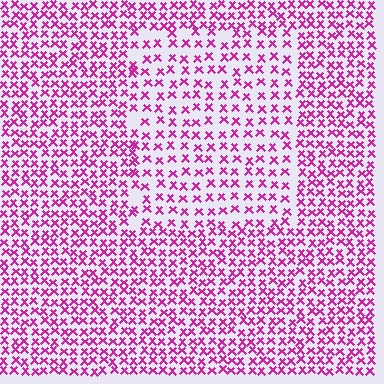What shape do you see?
I see a rectangle.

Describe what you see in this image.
The image contains small magenta elements arranged at two different densities. A rectangle-shaped region is visible where the elements are less densely packed than the surrounding area.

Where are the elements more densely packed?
The elements are more densely packed outside the rectangle boundary.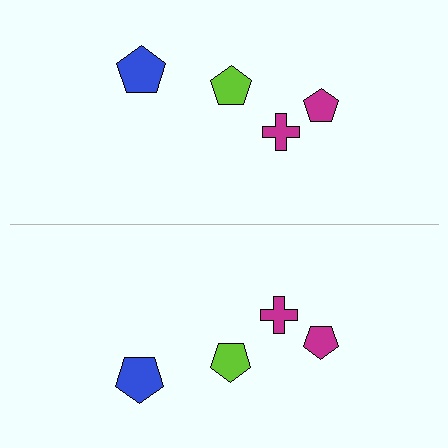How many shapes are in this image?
There are 8 shapes in this image.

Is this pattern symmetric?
Yes, this pattern has bilateral (reflection) symmetry.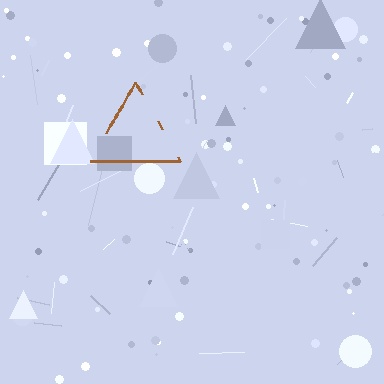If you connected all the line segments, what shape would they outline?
They would outline a triangle.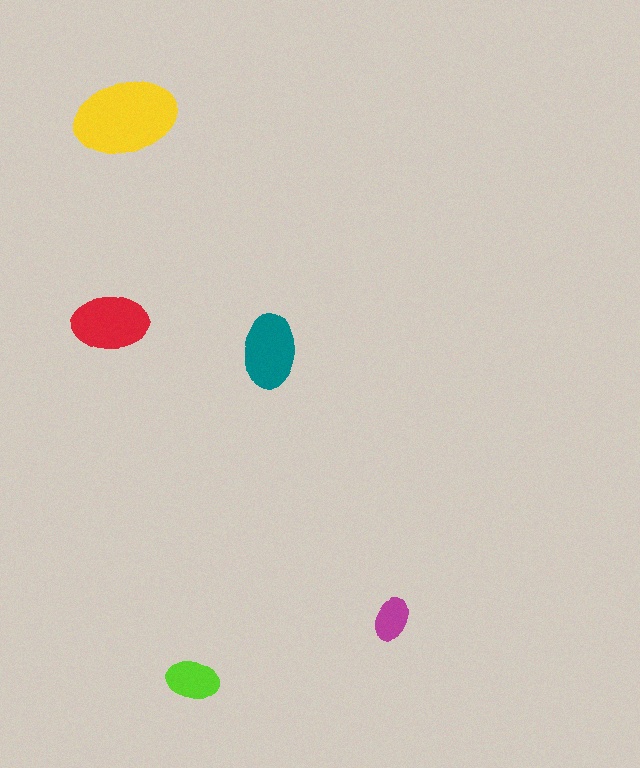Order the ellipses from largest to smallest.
the yellow one, the red one, the teal one, the lime one, the magenta one.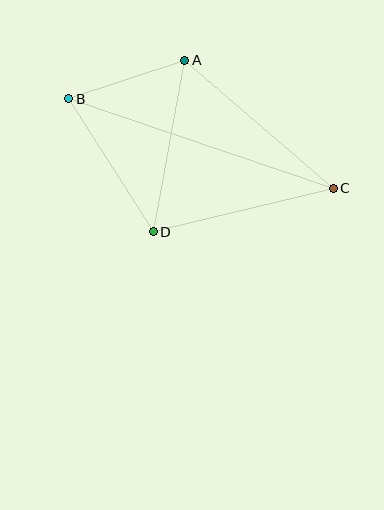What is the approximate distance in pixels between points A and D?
The distance between A and D is approximately 175 pixels.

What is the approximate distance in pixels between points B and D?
The distance between B and D is approximately 158 pixels.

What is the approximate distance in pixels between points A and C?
The distance between A and C is approximately 196 pixels.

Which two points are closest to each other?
Points A and B are closest to each other.